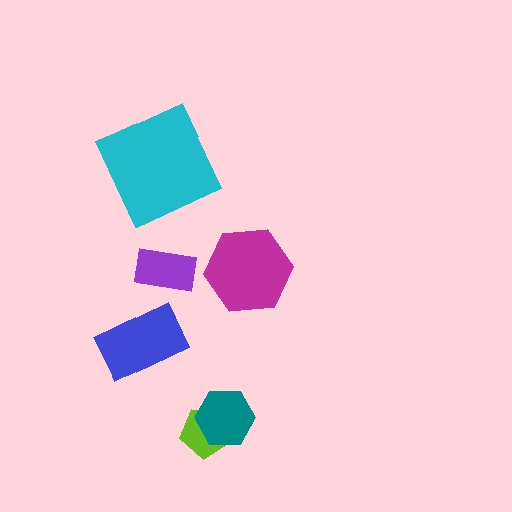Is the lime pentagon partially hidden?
Yes, it is partially covered by another shape.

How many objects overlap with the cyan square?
0 objects overlap with the cyan square.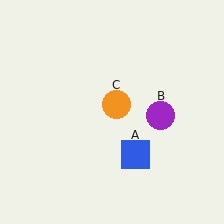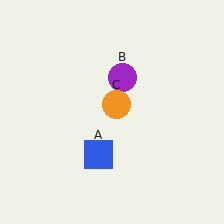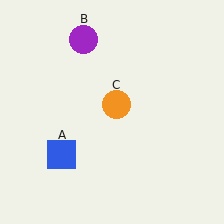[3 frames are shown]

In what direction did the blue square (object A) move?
The blue square (object A) moved left.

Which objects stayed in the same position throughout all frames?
Orange circle (object C) remained stationary.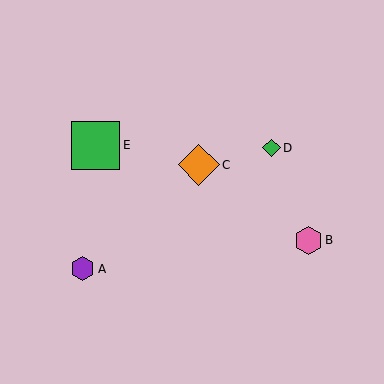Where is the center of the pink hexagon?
The center of the pink hexagon is at (308, 240).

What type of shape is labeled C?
Shape C is an orange diamond.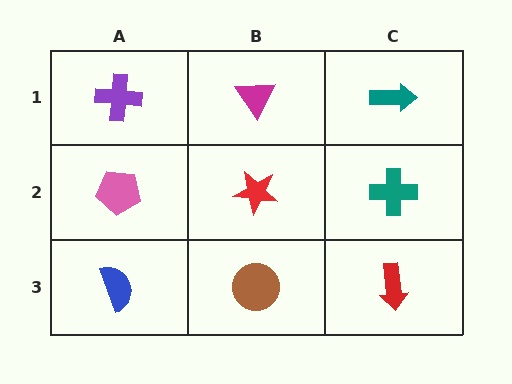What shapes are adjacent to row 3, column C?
A teal cross (row 2, column C), a brown circle (row 3, column B).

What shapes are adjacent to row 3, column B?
A red star (row 2, column B), a blue semicircle (row 3, column A), a red arrow (row 3, column C).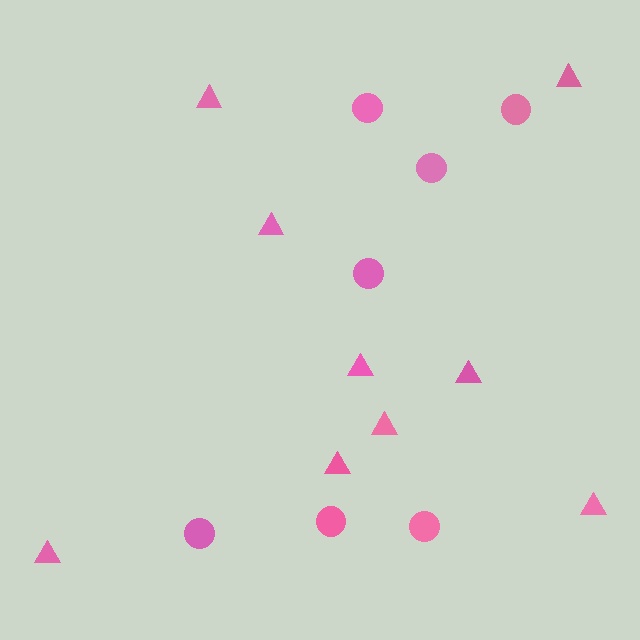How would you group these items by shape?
There are 2 groups: one group of circles (7) and one group of triangles (9).